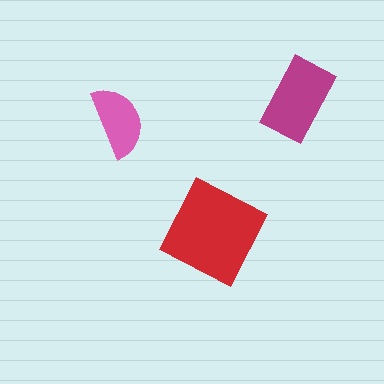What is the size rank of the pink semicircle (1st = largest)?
3rd.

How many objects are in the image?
There are 3 objects in the image.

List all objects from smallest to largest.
The pink semicircle, the magenta rectangle, the red diamond.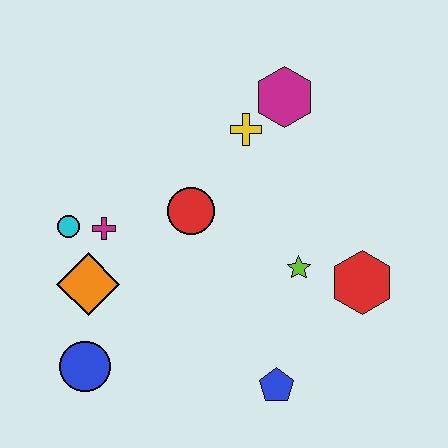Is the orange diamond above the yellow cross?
No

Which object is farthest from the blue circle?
The magenta hexagon is farthest from the blue circle.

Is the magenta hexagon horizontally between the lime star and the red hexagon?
No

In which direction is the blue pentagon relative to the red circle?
The blue pentagon is below the red circle.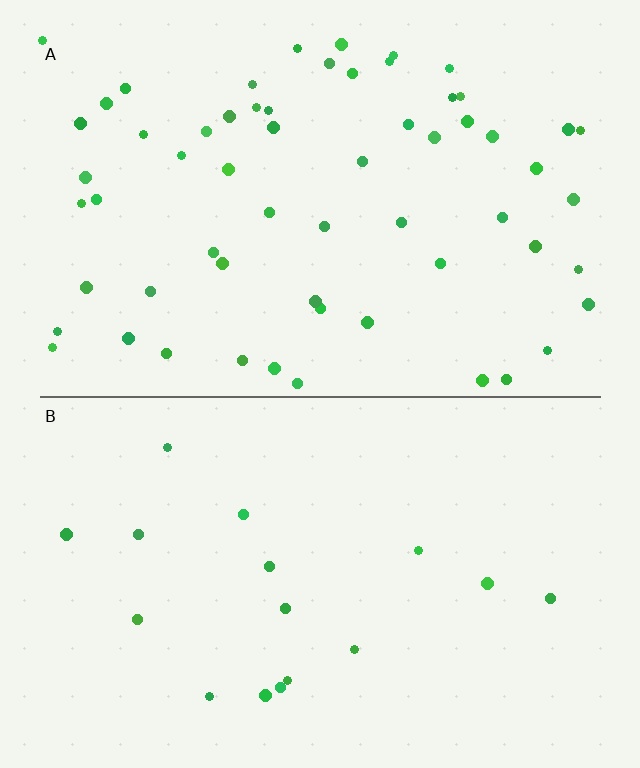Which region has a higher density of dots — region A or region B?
A (the top).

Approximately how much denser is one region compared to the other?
Approximately 3.6× — region A over region B.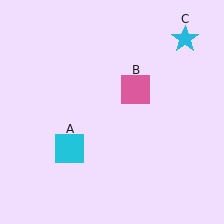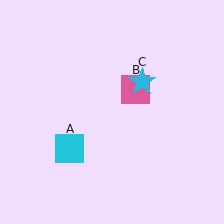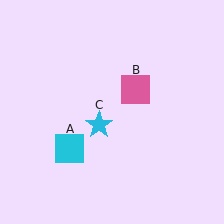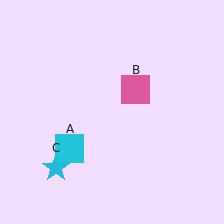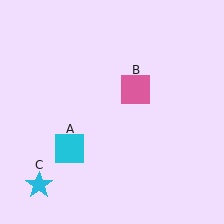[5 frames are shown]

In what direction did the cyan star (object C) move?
The cyan star (object C) moved down and to the left.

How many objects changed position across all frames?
1 object changed position: cyan star (object C).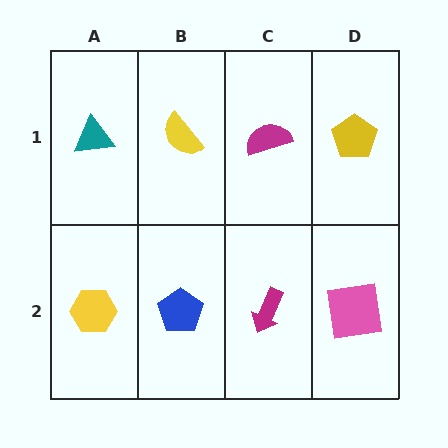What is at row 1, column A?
A teal triangle.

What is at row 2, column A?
A yellow hexagon.